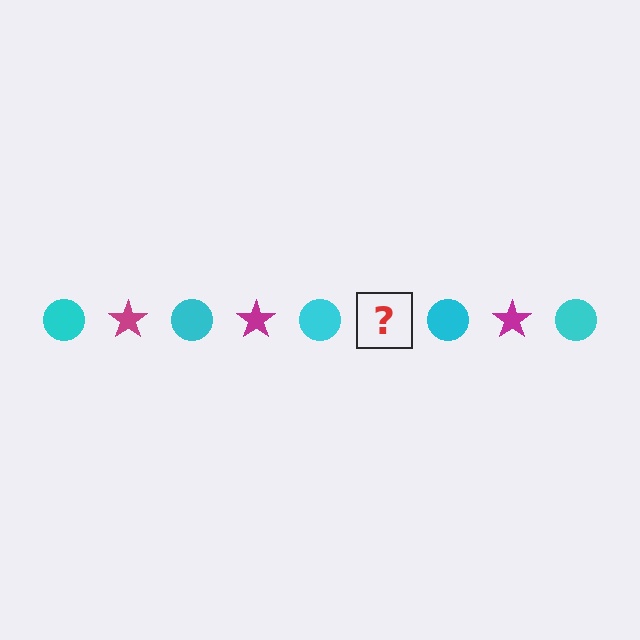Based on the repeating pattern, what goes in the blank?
The blank should be a magenta star.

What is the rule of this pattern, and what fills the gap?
The rule is that the pattern alternates between cyan circle and magenta star. The gap should be filled with a magenta star.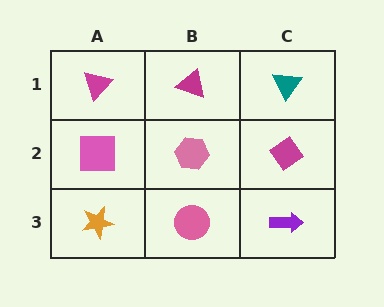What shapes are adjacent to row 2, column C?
A teal triangle (row 1, column C), a purple arrow (row 3, column C), a pink hexagon (row 2, column B).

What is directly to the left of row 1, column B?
A magenta triangle.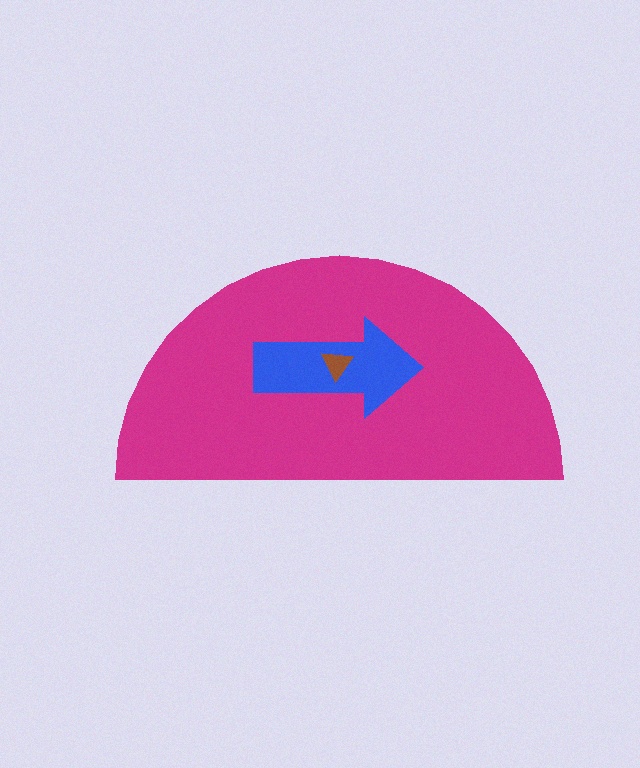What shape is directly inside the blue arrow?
The brown triangle.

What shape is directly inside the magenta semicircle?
The blue arrow.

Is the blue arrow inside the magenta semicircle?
Yes.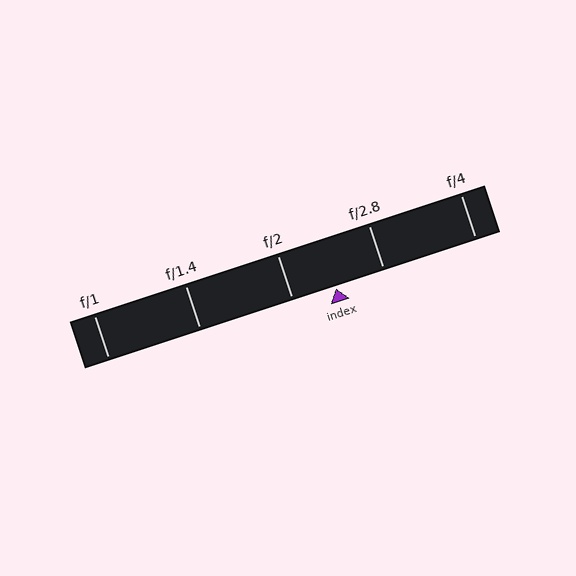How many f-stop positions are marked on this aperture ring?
There are 5 f-stop positions marked.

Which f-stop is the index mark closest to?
The index mark is closest to f/2.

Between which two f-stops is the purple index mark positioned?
The index mark is between f/2 and f/2.8.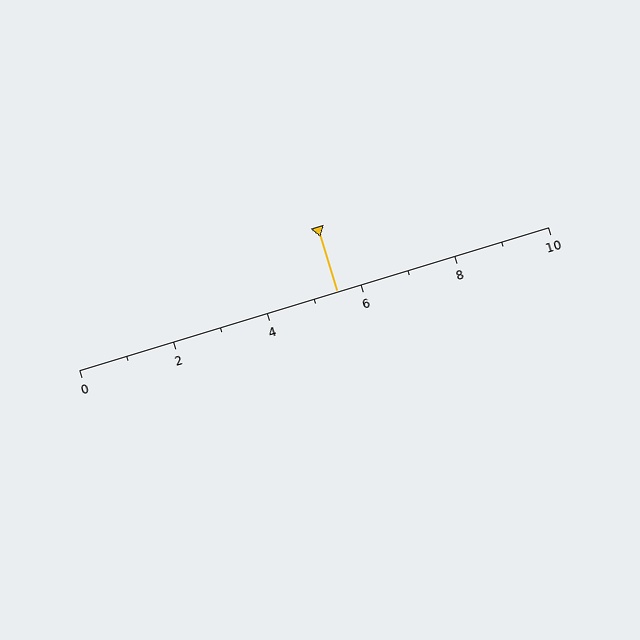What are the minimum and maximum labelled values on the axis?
The axis runs from 0 to 10.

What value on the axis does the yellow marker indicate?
The marker indicates approximately 5.5.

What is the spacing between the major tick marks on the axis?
The major ticks are spaced 2 apart.